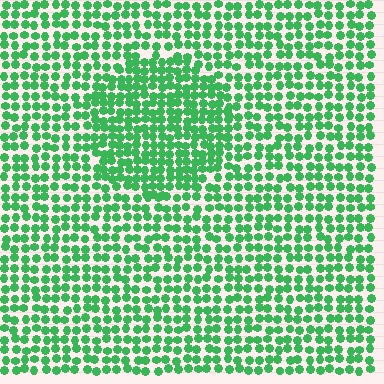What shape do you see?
I see a circle.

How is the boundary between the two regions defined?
The boundary is defined by a change in element density (approximately 1.5x ratio). All elements are the same color, size, and shape.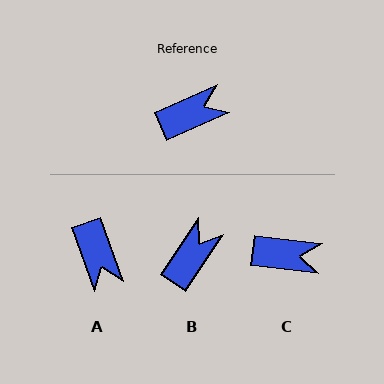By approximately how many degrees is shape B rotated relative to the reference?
Approximately 32 degrees counter-clockwise.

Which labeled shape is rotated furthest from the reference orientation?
A, about 95 degrees away.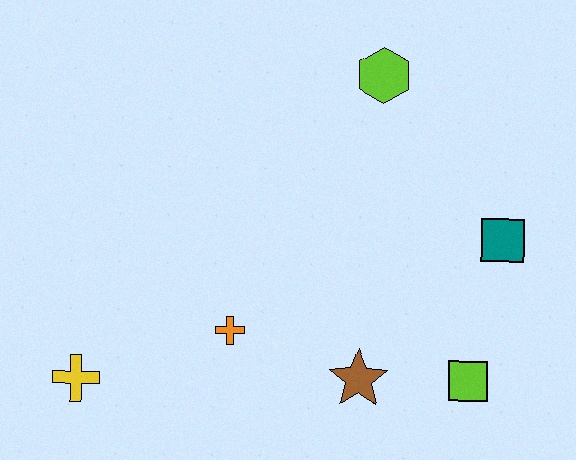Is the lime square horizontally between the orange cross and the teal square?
Yes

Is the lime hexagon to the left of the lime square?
Yes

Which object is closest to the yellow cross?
The orange cross is closest to the yellow cross.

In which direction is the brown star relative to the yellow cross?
The brown star is to the right of the yellow cross.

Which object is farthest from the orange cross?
The lime hexagon is farthest from the orange cross.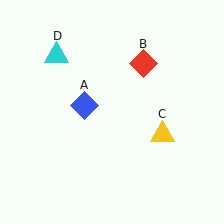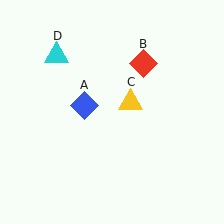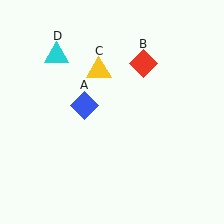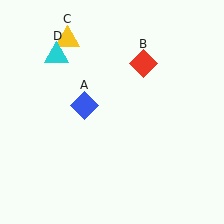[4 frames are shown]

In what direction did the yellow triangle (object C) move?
The yellow triangle (object C) moved up and to the left.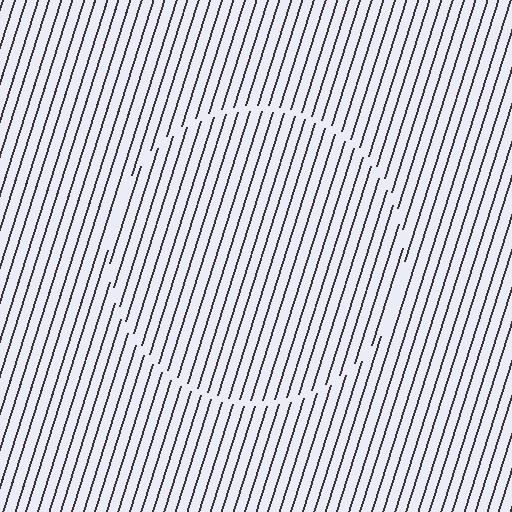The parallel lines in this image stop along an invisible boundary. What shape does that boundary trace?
An illusory circle. The interior of the shape contains the same grating, shifted by half a period — the contour is defined by the phase discontinuity where line-ends from the inner and outer gratings abut.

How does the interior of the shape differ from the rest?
The interior of the shape contains the same grating, shifted by half a period — the contour is defined by the phase discontinuity where line-ends from the inner and outer gratings abut.